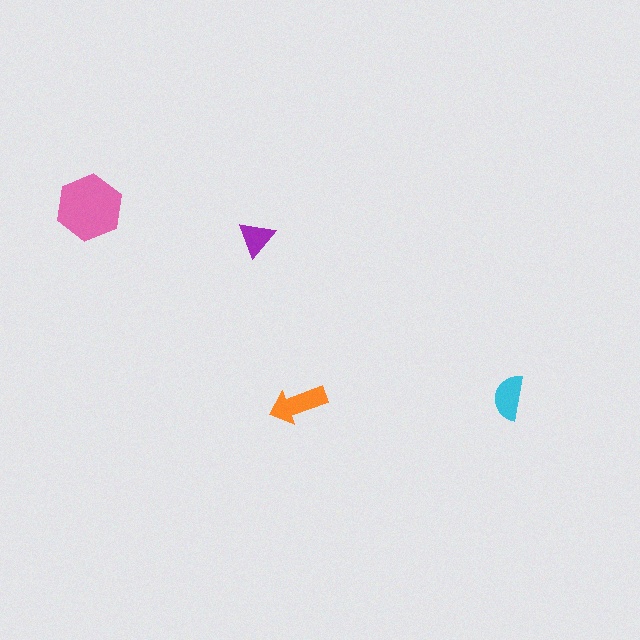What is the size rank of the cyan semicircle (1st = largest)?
3rd.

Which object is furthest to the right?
The cyan semicircle is rightmost.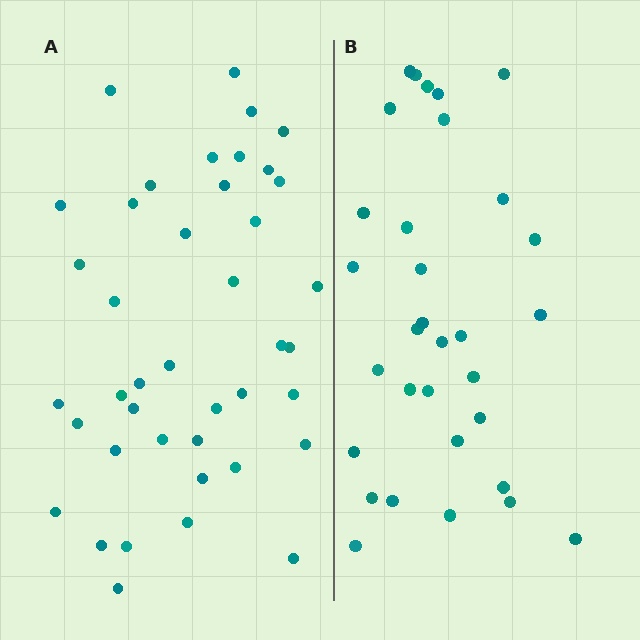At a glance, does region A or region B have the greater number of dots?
Region A (the left region) has more dots.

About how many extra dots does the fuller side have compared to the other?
Region A has roughly 8 or so more dots than region B.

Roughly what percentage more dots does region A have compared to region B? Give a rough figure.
About 30% more.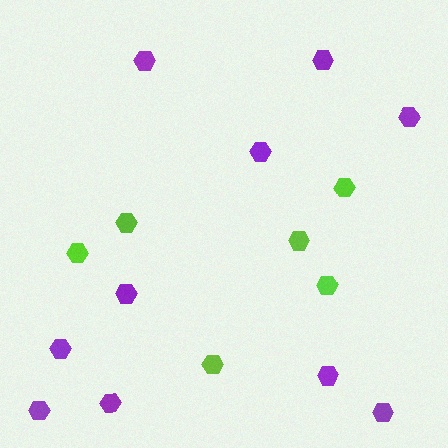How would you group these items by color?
There are 2 groups: one group of lime hexagons (6) and one group of purple hexagons (10).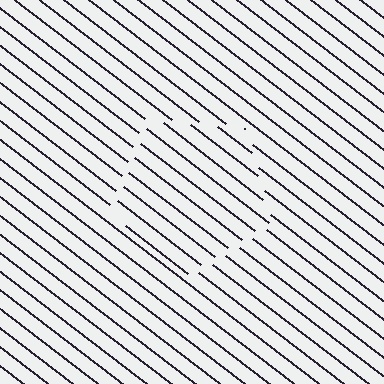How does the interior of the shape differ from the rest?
The interior of the shape contains the same grating, shifted by half a period — the contour is defined by the phase discontinuity where line-ends from the inner and outer gratings abut.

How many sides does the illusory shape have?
5 sides — the line-ends trace a pentagon.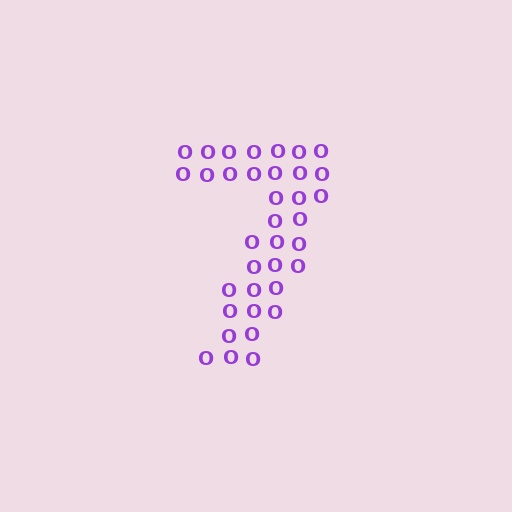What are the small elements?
The small elements are letter O's.